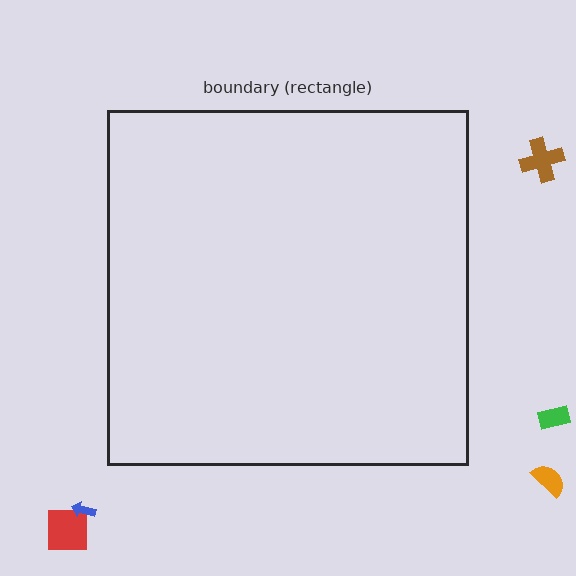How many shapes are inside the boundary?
0 inside, 5 outside.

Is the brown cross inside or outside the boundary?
Outside.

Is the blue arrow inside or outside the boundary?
Outside.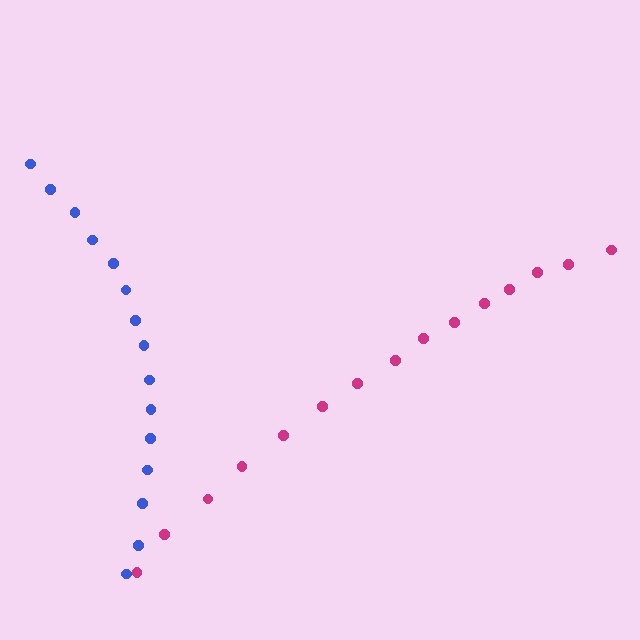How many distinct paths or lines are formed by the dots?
There are 2 distinct paths.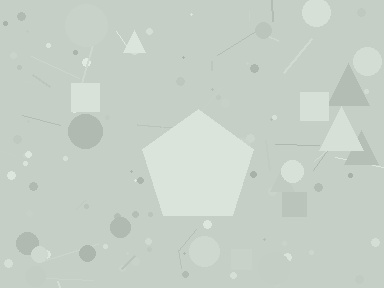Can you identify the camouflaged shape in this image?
The camouflaged shape is a pentagon.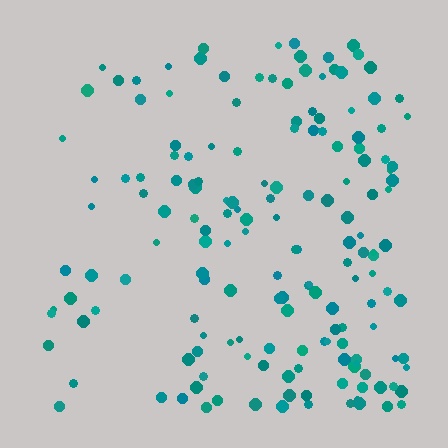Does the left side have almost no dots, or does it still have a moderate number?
Still a moderate number, just noticeably fewer than the right.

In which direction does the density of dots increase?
From left to right, with the right side densest.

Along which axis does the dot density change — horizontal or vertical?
Horizontal.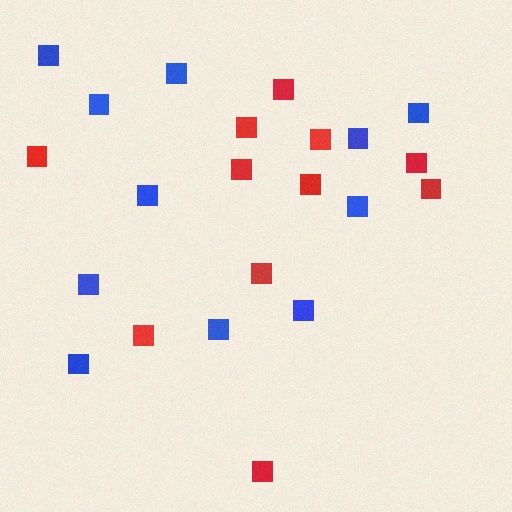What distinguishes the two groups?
There are 2 groups: one group of blue squares (11) and one group of red squares (11).